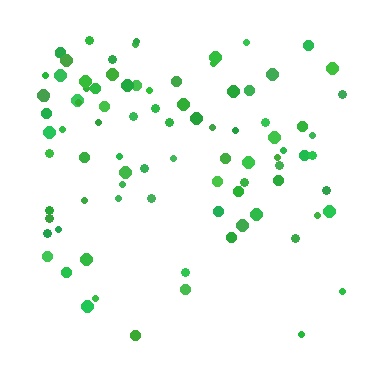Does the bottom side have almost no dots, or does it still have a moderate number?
Still a moderate number, just noticeably fewer than the top.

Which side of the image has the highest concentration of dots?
The top.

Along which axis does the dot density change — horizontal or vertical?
Vertical.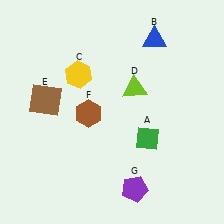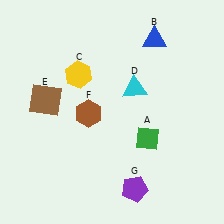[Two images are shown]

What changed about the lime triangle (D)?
In Image 1, D is lime. In Image 2, it changed to cyan.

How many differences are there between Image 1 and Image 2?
There is 1 difference between the two images.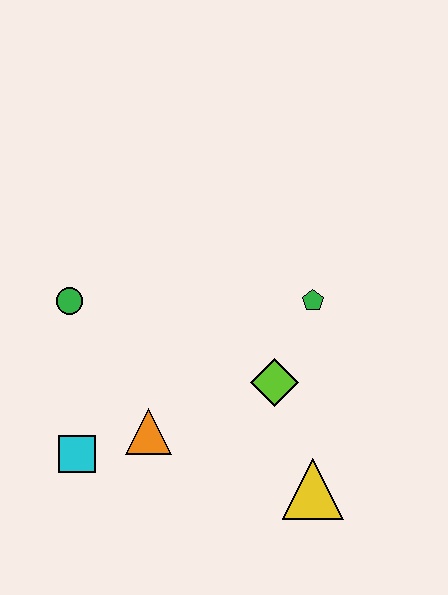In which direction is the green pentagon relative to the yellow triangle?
The green pentagon is above the yellow triangle.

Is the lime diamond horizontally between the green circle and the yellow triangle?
Yes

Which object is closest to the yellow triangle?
The lime diamond is closest to the yellow triangle.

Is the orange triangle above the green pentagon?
No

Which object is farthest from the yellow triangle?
The green circle is farthest from the yellow triangle.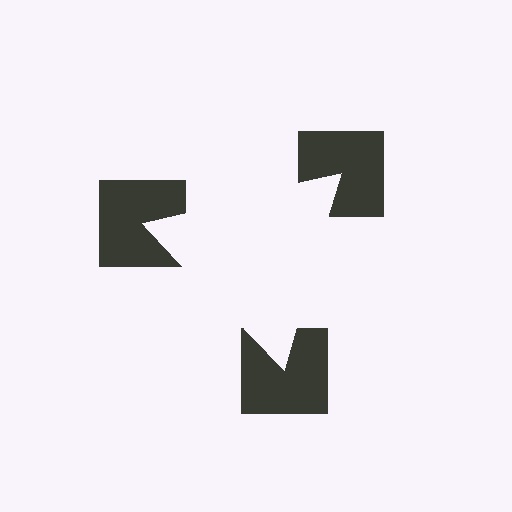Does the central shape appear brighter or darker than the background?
It typically appears slightly brighter than the background, even though no actual brightness change is drawn.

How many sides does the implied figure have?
3 sides.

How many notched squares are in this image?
There are 3 — one at each vertex of the illusory triangle.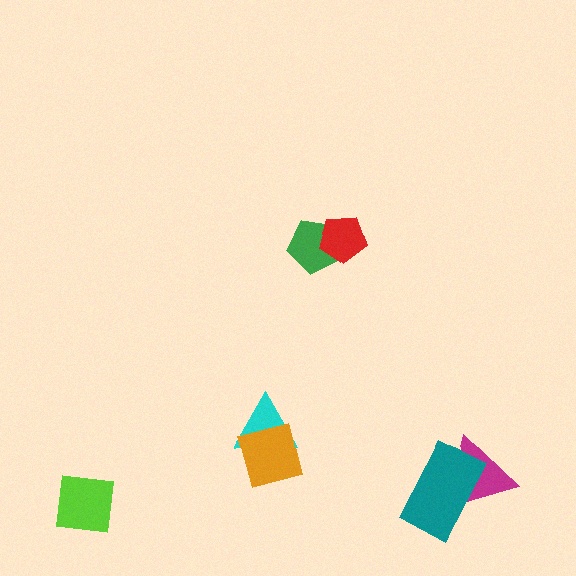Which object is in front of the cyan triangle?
The orange square is in front of the cyan triangle.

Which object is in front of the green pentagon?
The red pentagon is in front of the green pentagon.